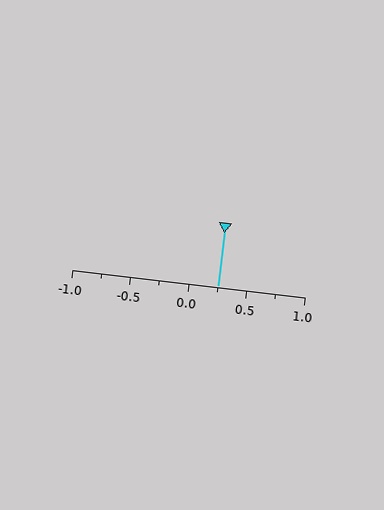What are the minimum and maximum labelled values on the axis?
The axis runs from -1.0 to 1.0.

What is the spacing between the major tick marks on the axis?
The major ticks are spaced 0.5 apart.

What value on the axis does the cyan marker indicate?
The marker indicates approximately 0.25.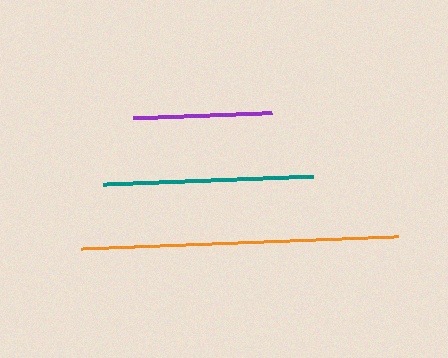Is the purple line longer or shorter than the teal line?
The teal line is longer than the purple line.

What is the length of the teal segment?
The teal segment is approximately 210 pixels long.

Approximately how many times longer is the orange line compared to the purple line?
The orange line is approximately 2.3 times the length of the purple line.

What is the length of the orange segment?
The orange segment is approximately 318 pixels long.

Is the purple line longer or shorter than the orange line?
The orange line is longer than the purple line.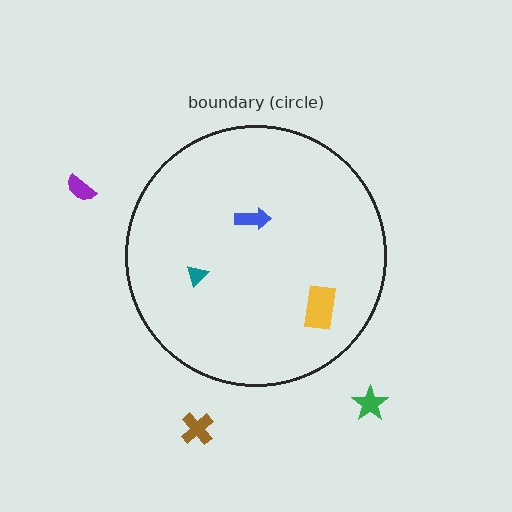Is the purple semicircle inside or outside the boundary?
Outside.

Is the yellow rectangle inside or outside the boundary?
Inside.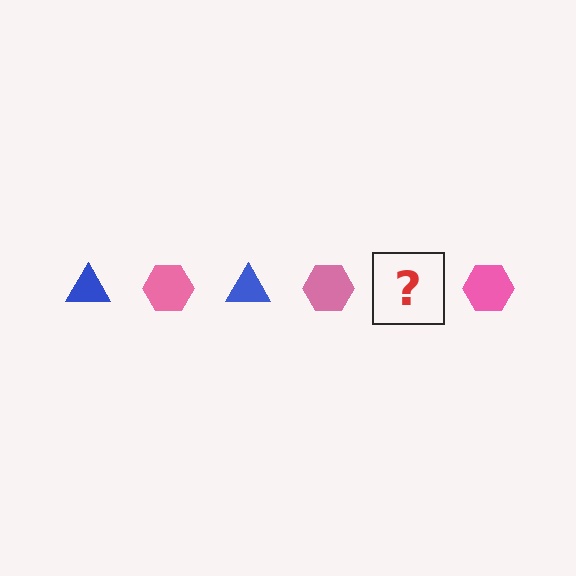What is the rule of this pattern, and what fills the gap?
The rule is that the pattern alternates between blue triangle and pink hexagon. The gap should be filled with a blue triangle.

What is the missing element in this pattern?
The missing element is a blue triangle.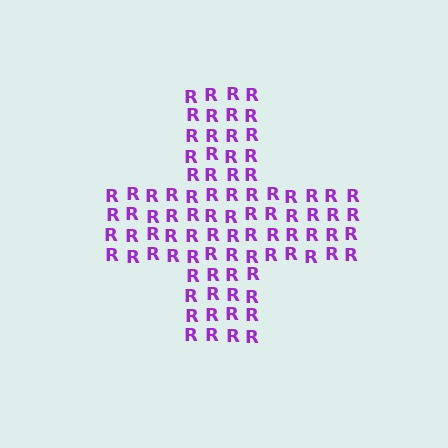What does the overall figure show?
The overall figure shows a cross.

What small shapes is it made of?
It is made of small letter R's.